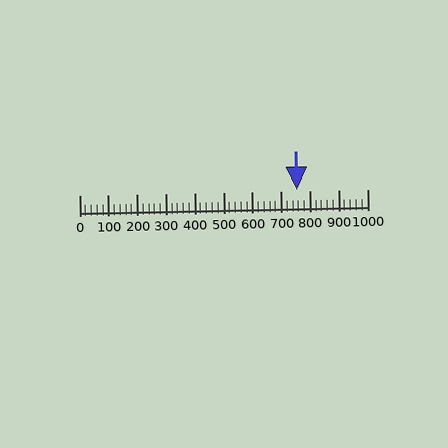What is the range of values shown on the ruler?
The ruler shows values from 0 to 1000.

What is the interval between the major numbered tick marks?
The major tick marks are spaced 100 units apart.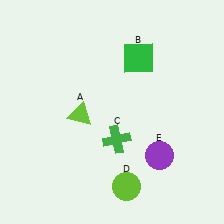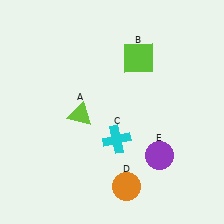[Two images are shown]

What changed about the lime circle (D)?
In Image 1, D is lime. In Image 2, it changed to orange.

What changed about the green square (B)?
In Image 1, B is green. In Image 2, it changed to lime.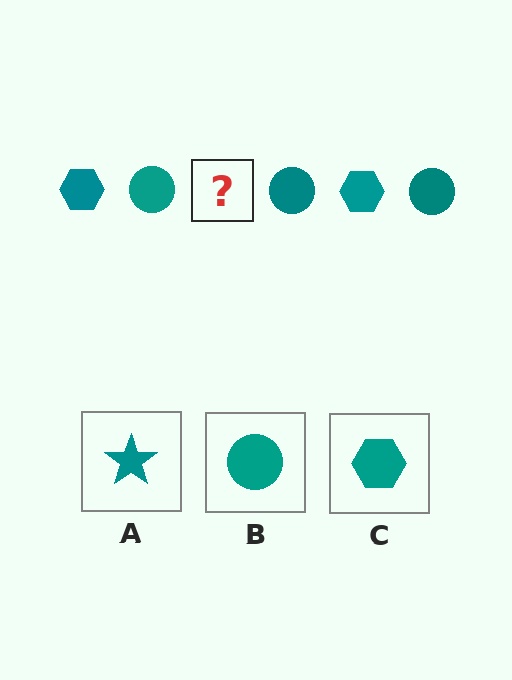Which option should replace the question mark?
Option C.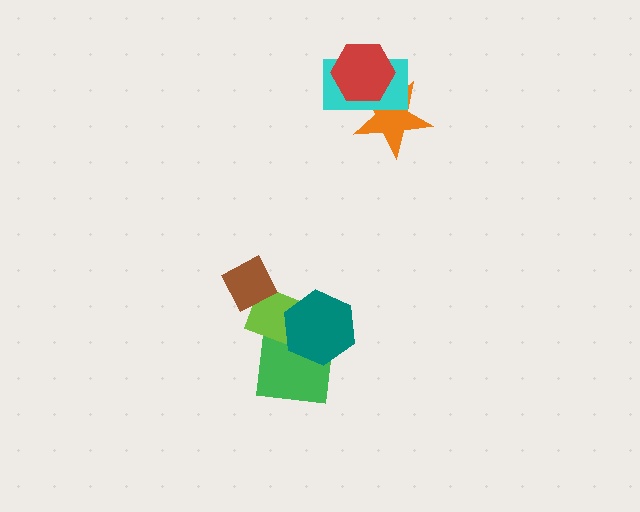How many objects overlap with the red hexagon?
2 objects overlap with the red hexagon.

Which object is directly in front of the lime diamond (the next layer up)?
The teal hexagon is directly in front of the lime diamond.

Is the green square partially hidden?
Yes, it is partially covered by another shape.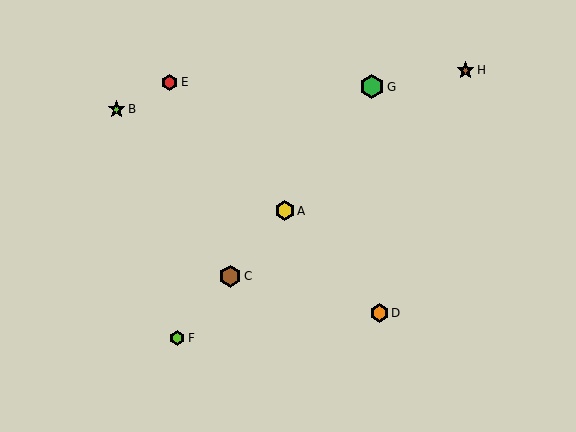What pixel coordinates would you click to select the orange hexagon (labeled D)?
Click at (379, 313) to select the orange hexagon D.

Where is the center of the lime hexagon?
The center of the lime hexagon is at (177, 338).